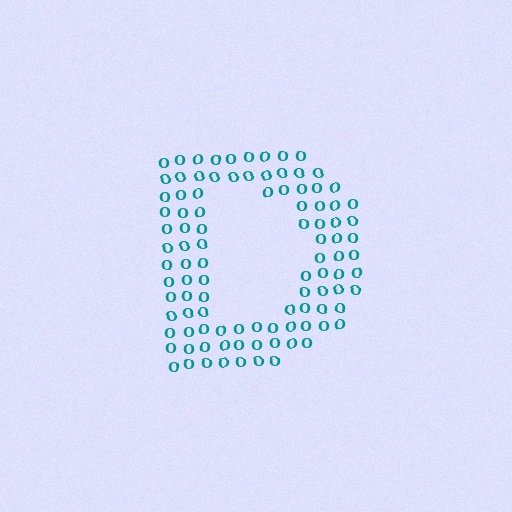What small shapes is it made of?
It is made of small letter O's.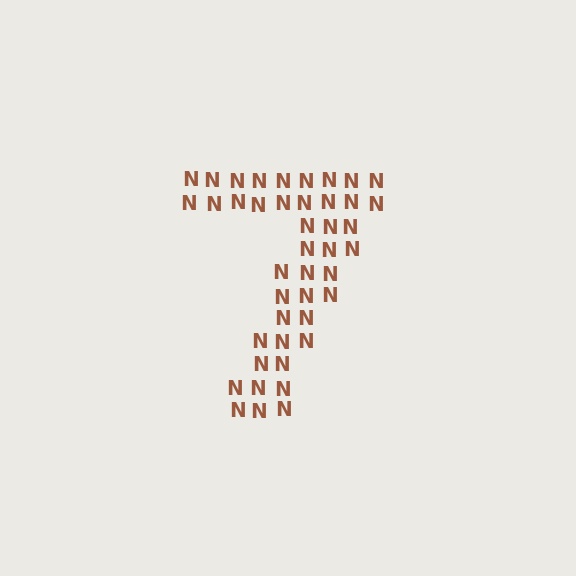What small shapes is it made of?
It is made of small letter N's.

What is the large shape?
The large shape is the digit 7.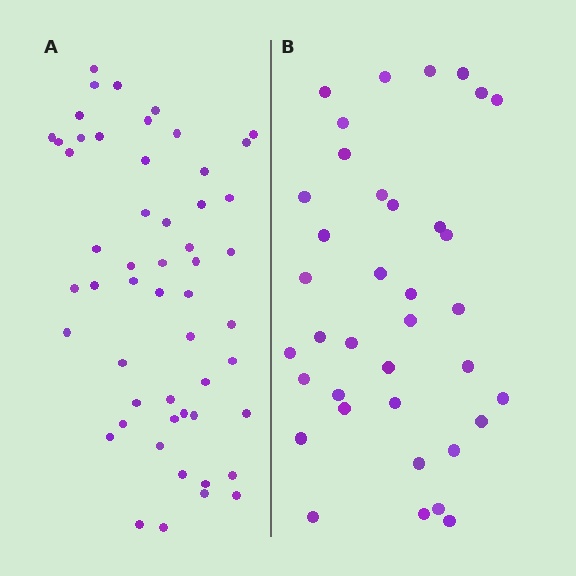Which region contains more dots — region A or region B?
Region A (the left region) has more dots.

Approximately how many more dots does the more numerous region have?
Region A has approximately 15 more dots than region B.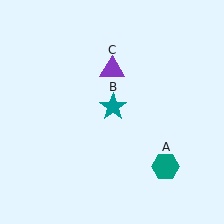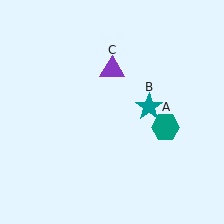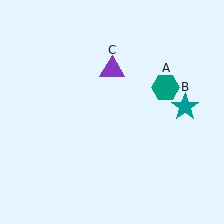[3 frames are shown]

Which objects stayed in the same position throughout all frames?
Purple triangle (object C) remained stationary.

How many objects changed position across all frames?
2 objects changed position: teal hexagon (object A), teal star (object B).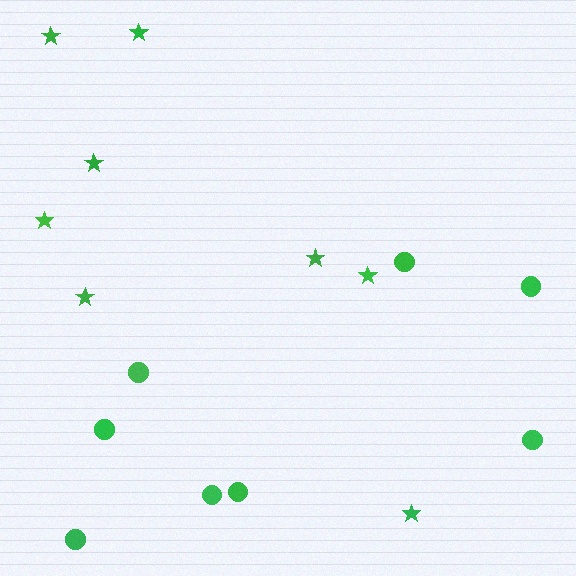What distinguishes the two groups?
There are 2 groups: one group of circles (8) and one group of stars (8).